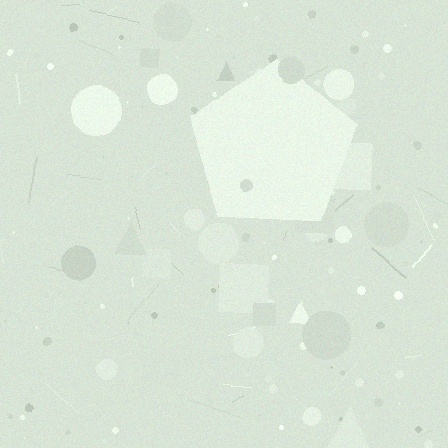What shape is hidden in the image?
A pentagon is hidden in the image.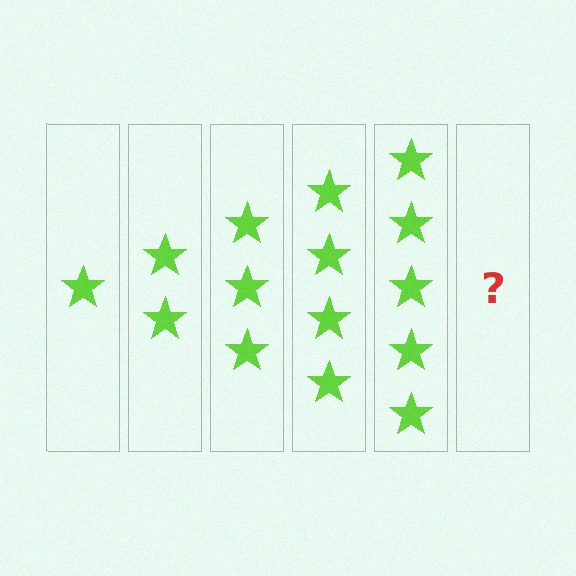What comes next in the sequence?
The next element should be 6 stars.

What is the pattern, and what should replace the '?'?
The pattern is that each step adds one more star. The '?' should be 6 stars.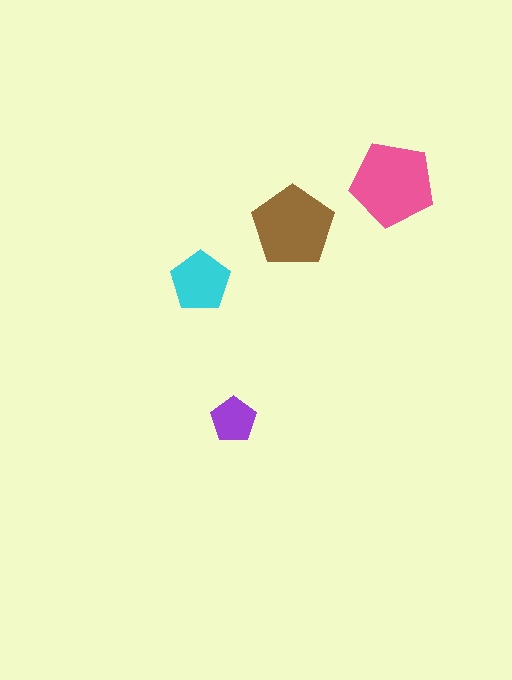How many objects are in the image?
There are 4 objects in the image.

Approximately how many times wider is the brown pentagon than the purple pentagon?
About 2 times wider.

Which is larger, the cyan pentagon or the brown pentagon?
The brown one.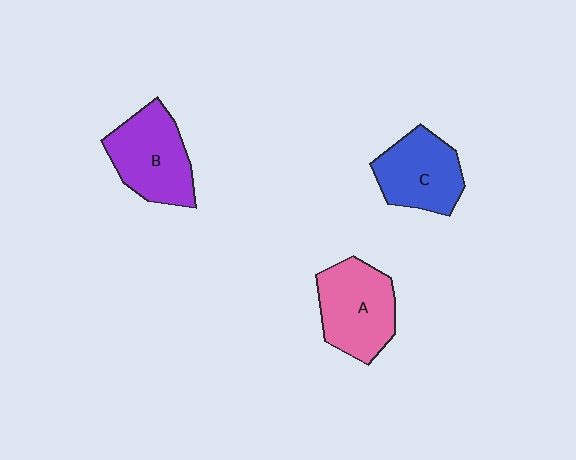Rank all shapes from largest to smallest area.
From largest to smallest: B (purple), A (pink), C (blue).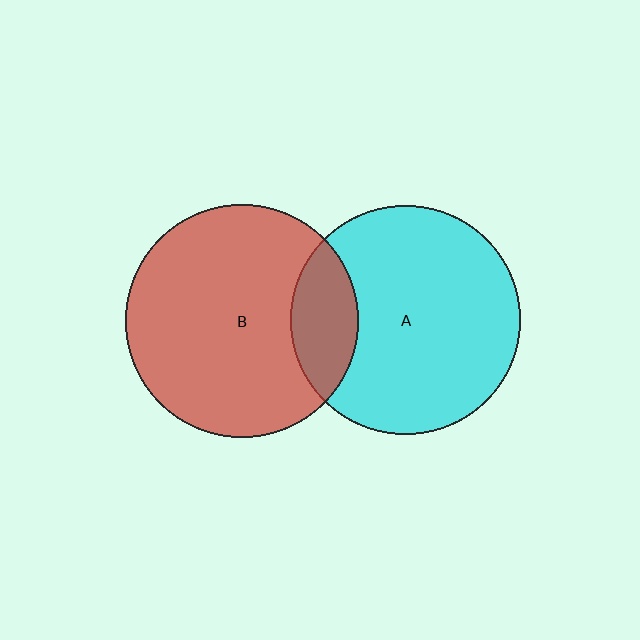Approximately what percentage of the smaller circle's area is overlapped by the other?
Approximately 20%.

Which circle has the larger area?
Circle B (red).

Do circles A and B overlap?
Yes.